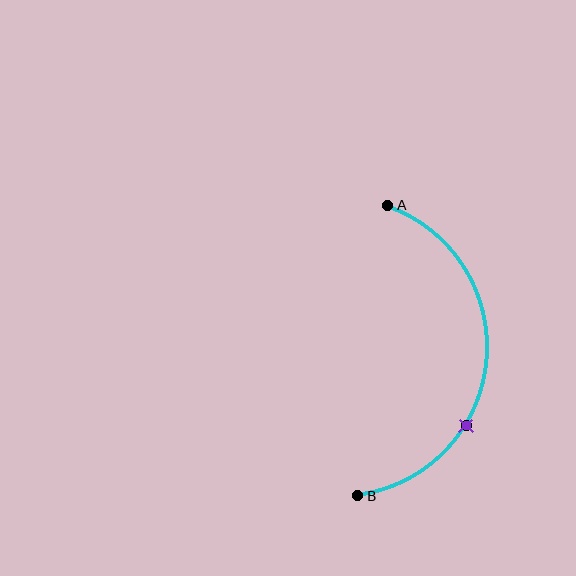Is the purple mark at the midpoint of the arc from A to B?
No. The purple mark lies on the arc but is closer to endpoint B. The arc midpoint would be at the point on the curve equidistant along the arc from both A and B.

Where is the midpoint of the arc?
The arc midpoint is the point on the curve farthest from the straight line joining A and B. It sits to the right of that line.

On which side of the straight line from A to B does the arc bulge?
The arc bulges to the right of the straight line connecting A and B.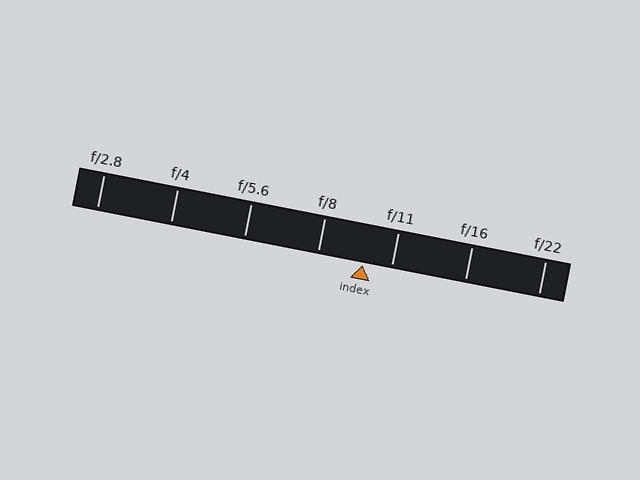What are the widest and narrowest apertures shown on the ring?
The widest aperture shown is f/2.8 and the narrowest is f/22.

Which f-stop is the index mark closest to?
The index mark is closest to f/11.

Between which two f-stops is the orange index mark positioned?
The index mark is between f/8 and f/11.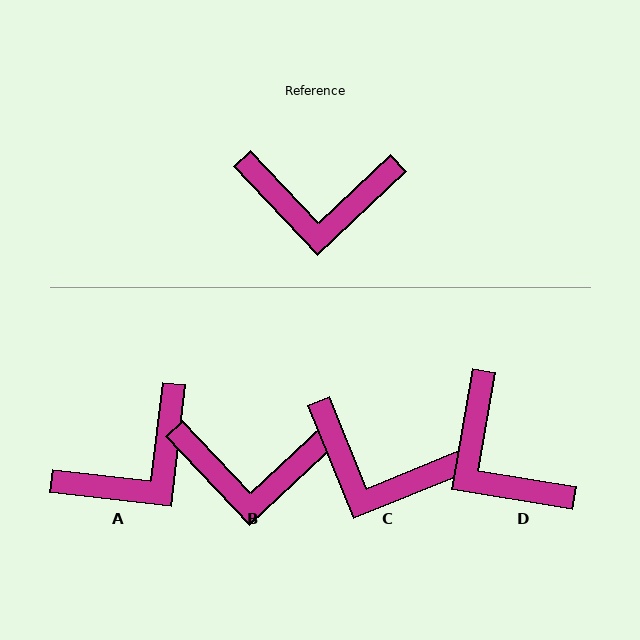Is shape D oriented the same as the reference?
No, it is off by about 53 degrees.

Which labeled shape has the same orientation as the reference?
B.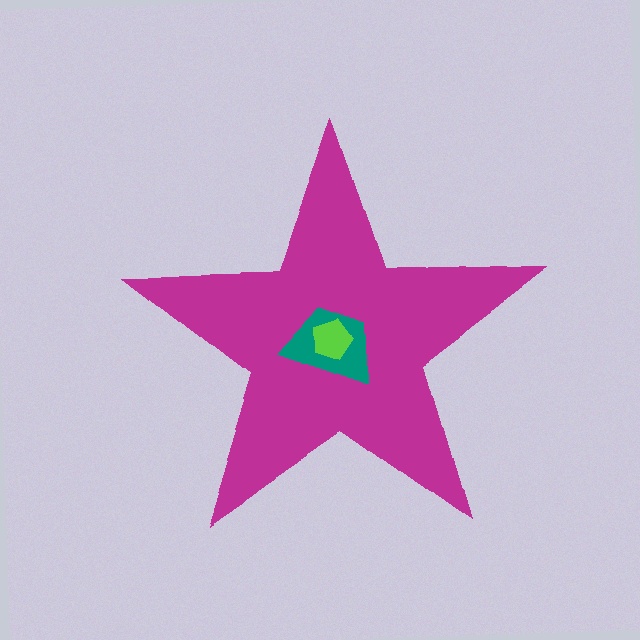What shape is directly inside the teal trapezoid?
The lime pentagon.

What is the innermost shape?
The lime pentagon.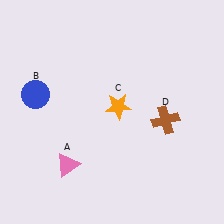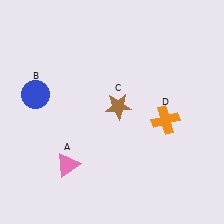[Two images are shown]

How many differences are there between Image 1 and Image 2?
There are 2 differences between the two images.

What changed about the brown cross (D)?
In Image 1, D is brown. In Image 2, it changed to orange.